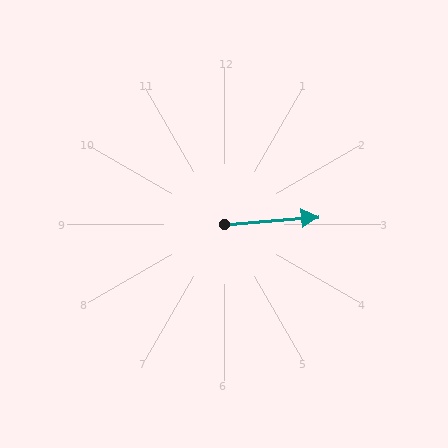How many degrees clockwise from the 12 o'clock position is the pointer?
Approximately 86 degrees.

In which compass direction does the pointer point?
East.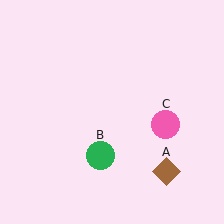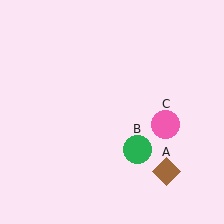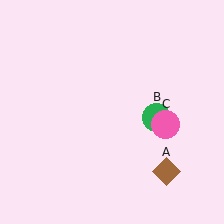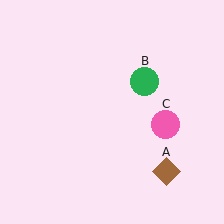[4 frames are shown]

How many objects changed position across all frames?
1 object changed position: green circle (object B).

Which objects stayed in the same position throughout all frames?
Brown diamond (object A) and pink circle (object C) remained stationary.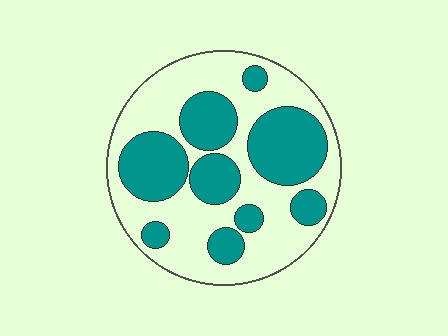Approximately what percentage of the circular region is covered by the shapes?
Approximately 40%.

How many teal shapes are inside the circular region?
9.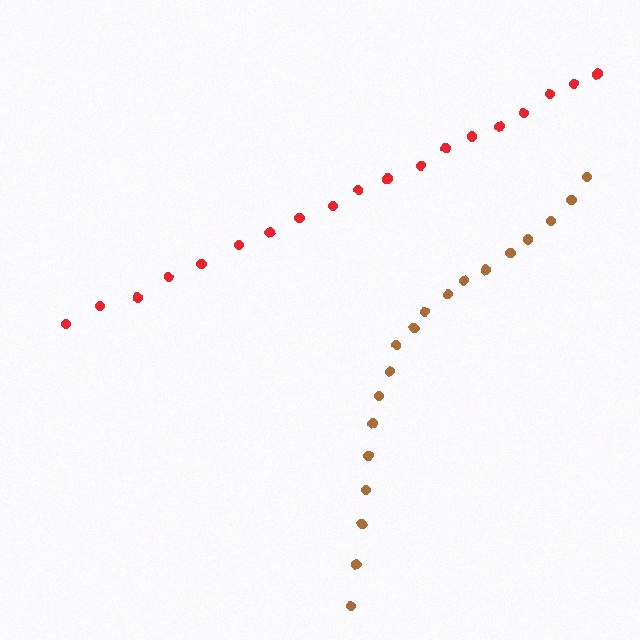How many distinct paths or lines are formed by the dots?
There are 2 distinct paths.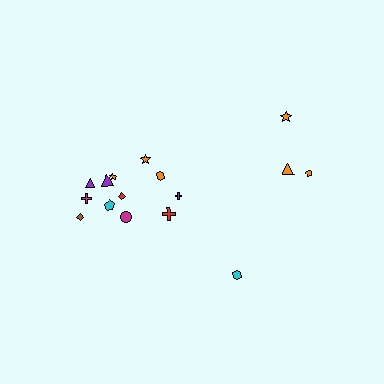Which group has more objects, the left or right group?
The left group.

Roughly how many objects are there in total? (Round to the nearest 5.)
Roughly 15 objects in total.